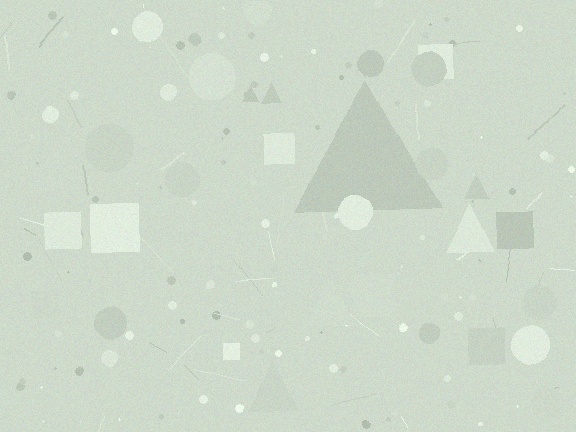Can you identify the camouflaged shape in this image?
The camouflaged shape is a triangle.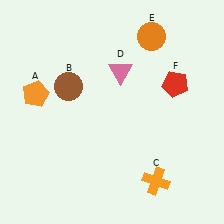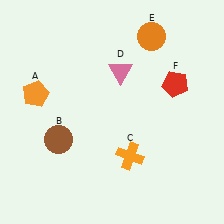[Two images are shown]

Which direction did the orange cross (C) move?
The orange cross (C) moved left.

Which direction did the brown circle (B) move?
The brown circle (B) moved down.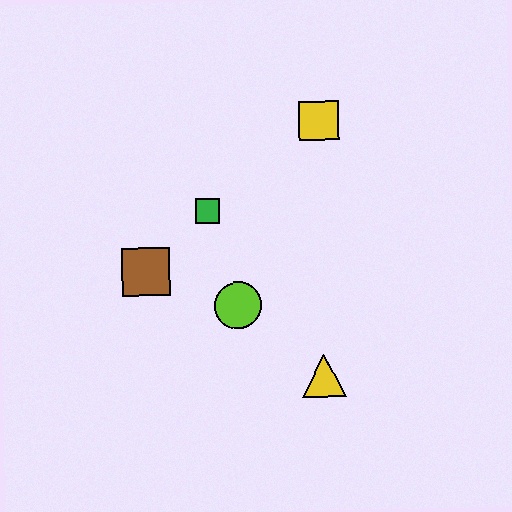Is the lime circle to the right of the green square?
Yes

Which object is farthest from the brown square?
The yellow square is farthest from the brown square.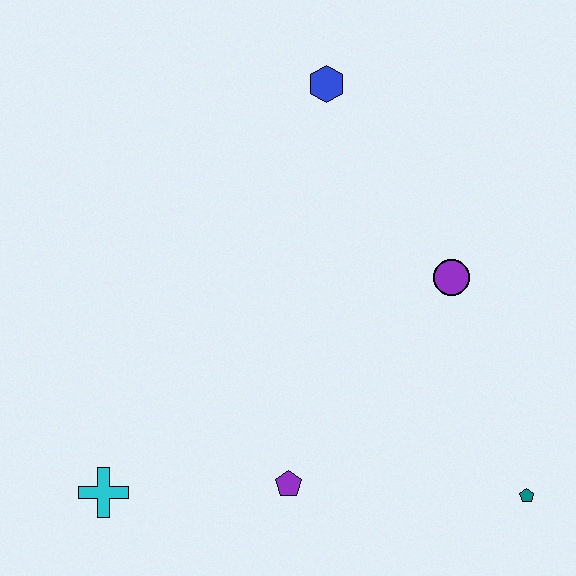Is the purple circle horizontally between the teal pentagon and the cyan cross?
Yes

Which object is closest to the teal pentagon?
The purple circle is closest to the teal pentagon.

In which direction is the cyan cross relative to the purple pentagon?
The cyan cross is to the left of the purple pentagon.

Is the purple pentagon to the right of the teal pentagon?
No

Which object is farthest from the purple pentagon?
The blue hexagon is farthest from the purple pentagon.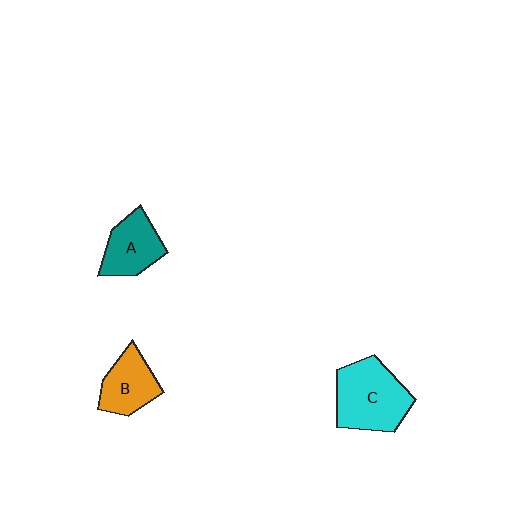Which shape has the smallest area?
Shape B (orange).